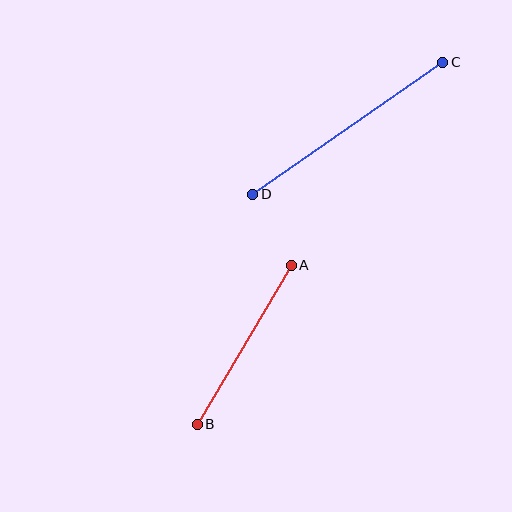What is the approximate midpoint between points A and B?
The midpoint is at approximately (244, 345) pixels.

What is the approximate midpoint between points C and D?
The midpoint is at approximately (348, 128) pixels.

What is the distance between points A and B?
The distance is approximately 185 pixels.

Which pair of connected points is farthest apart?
Points C and D are farthest apart.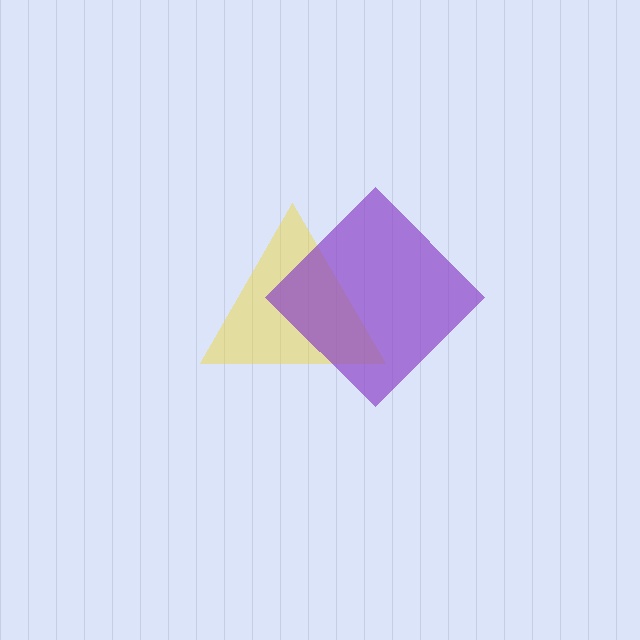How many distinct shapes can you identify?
There are 2 distinct shapes: a yellow triangle, a purple diamond.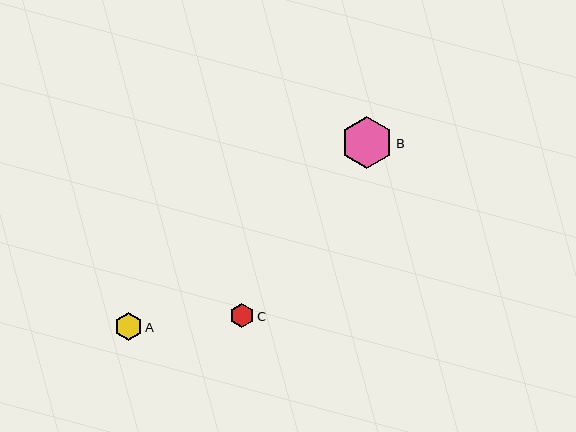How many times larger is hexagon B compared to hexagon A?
Hexagon B is approximately 1.8 times the size of hexagon A.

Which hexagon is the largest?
Hexagon B is the largest with a size of approximately 52 pixels.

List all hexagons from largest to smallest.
From largest to smallest: B, A, C.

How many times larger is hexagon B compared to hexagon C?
Hexagon B is approximately 2.1 times the size of hexagon C.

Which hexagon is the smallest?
Hexagon C is the smallest with a size of approximately 25 pixels.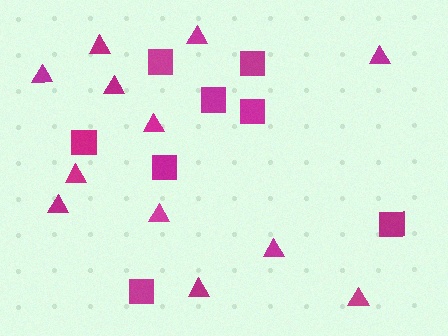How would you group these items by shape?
There are 2 groups: one group of triangles (12) and one group of squares (8).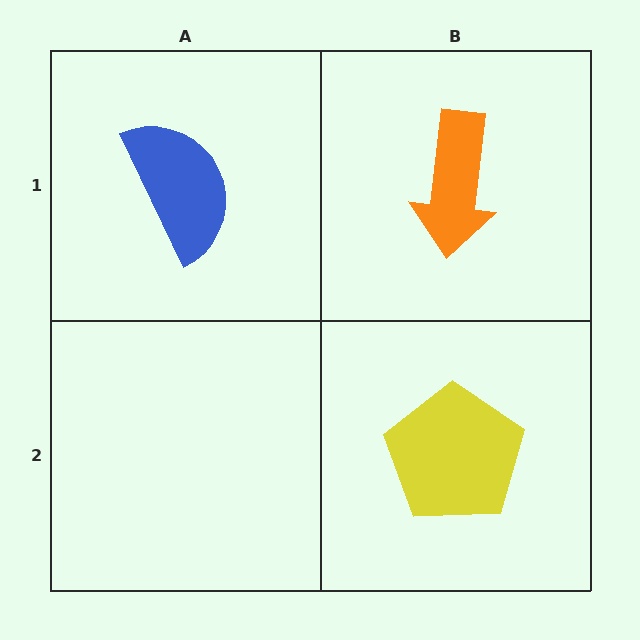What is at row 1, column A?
A blue semicircle.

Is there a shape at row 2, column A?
No, that cell is empty.